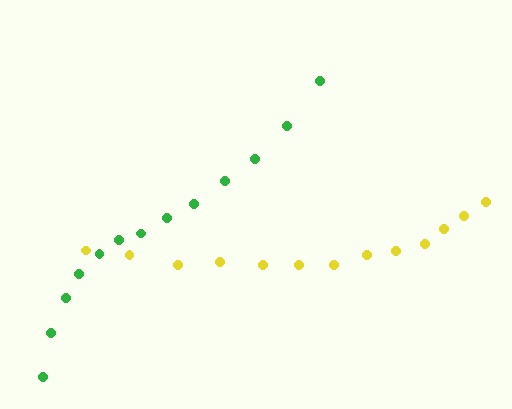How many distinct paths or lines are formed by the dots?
There are 2 distinct paths.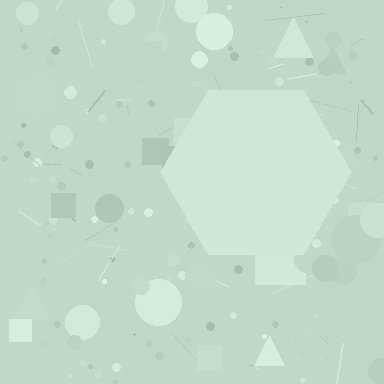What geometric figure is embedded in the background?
A hexagon is embedded in the background.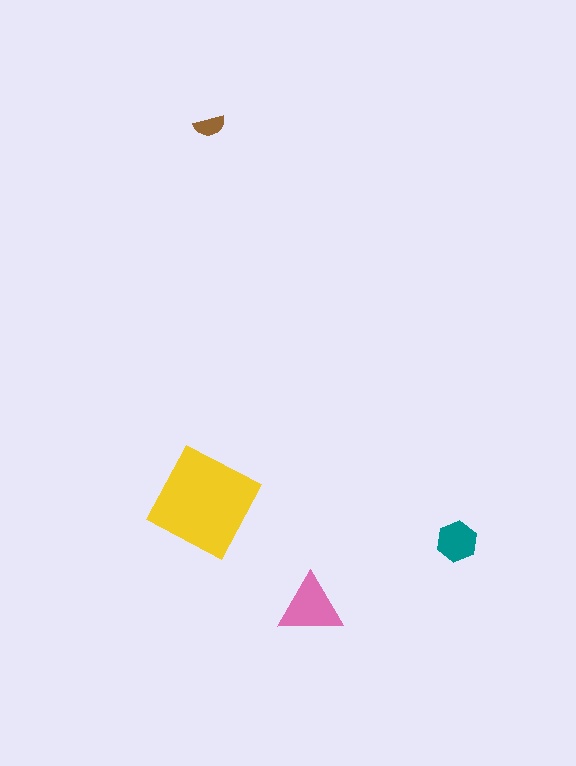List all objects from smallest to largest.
The brown semicircle, the teal hexagon, the pink triangle, the yellow square.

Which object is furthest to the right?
The teal hexagon is rightmost.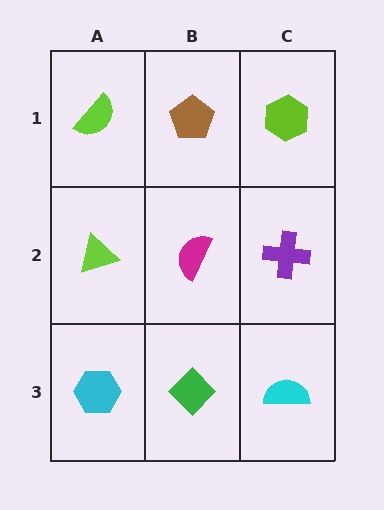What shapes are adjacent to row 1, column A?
A lime triangle (row 2, column A), a brown pentagon (row 1, column B).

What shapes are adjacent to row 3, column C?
A purple cross (row 2, column C), a green diamond (row 3, column B).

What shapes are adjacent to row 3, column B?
A magenta semicircle (row 2, column B), a cyan hexagon (row 3, column A), a cyan semicircle (row 3, column C).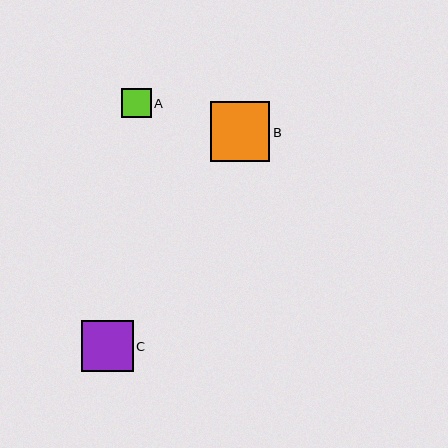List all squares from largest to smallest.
From largest to smallest: B, C, A.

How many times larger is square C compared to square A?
Square C is approximately 1.7 times the size of square A.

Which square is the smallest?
Square A is the smallest with a size of approximately 30 pixels.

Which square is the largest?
Square B is the largest with a size of approximately 60 pixels.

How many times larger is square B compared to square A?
Square B is approximately 2.0 times the size of square A.